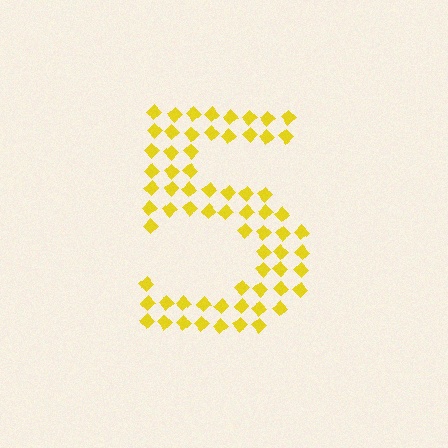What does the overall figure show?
The overall figure shows the digit 5.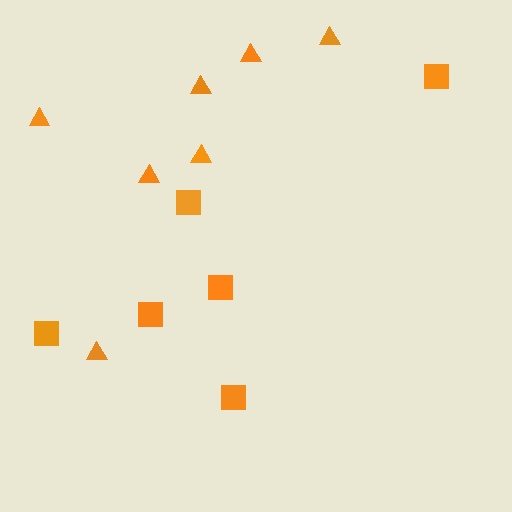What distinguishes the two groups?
There are 2 groups: one group of triangles (7) and one group of squares (6).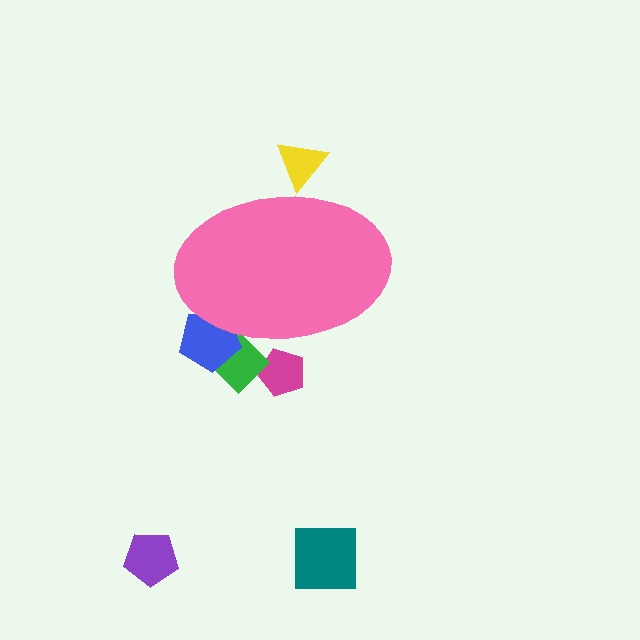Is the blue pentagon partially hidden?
Yes, the blue pentagon is partially hidden behind the pink ellipse.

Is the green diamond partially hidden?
Yes, the green diamond is partially hidden behind the pink ellipse.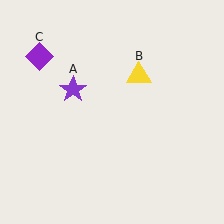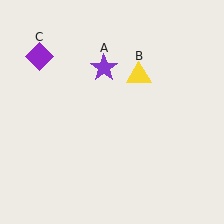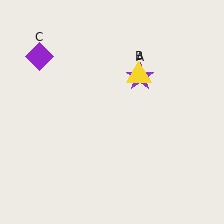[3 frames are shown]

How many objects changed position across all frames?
1 object changed position: purple star (object A).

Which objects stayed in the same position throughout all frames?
Yellow triangle (object B) and purple diamond (object C) remained stationary.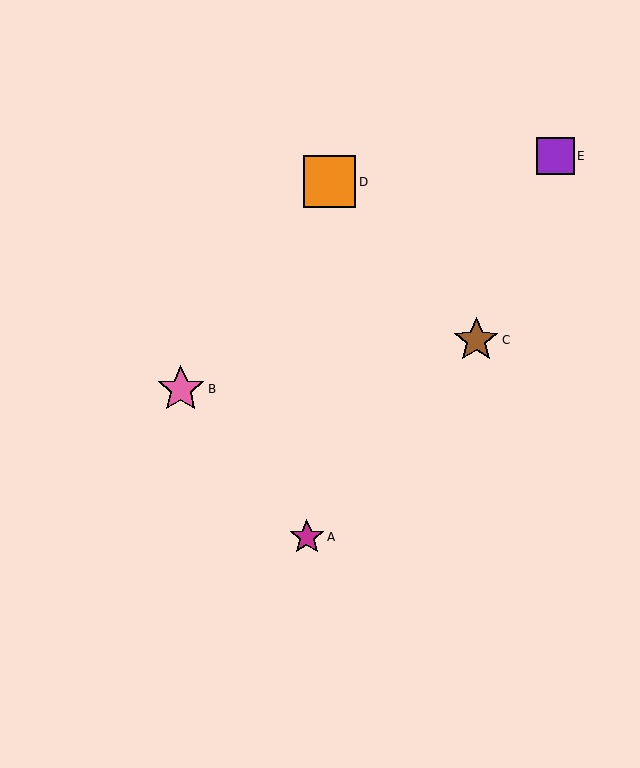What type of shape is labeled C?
Shape C is a brown star.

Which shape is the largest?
The orange square (labeled D) is the largest.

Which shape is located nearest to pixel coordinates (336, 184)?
The orange square (labeled D) at (330, 182) is nearest to that location.